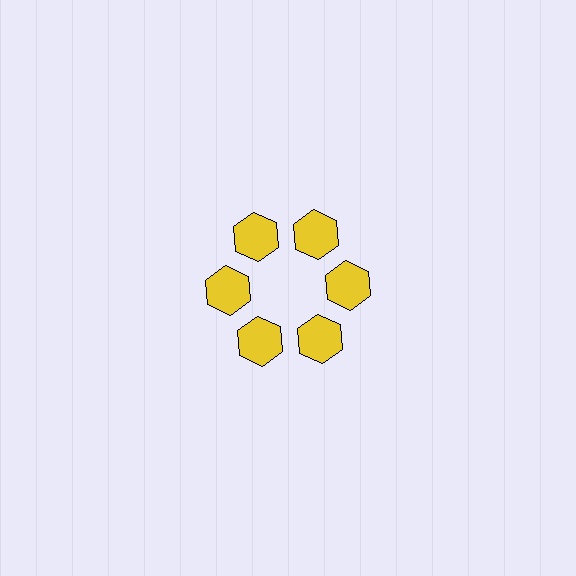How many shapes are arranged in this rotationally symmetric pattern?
There are 6 shapes, arranged in 6 groups of 1.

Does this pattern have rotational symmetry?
Yes, this pattern has 6-fold rotational symmetry. It looks the same after rotating 60 degrees around the center.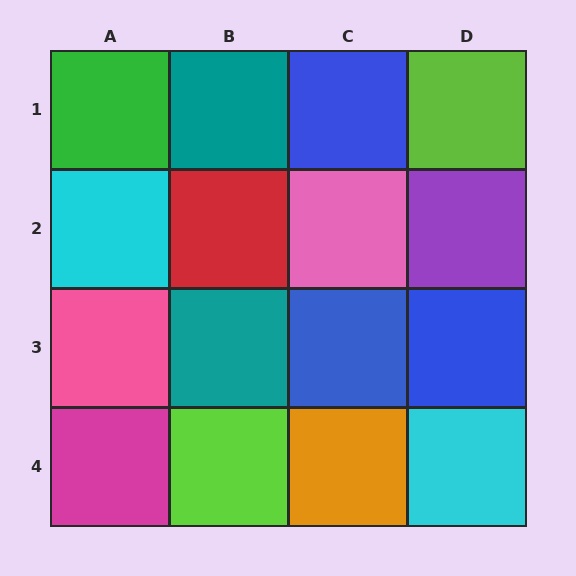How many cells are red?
1 cell is red.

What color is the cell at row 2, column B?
Red.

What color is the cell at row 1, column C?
Blue.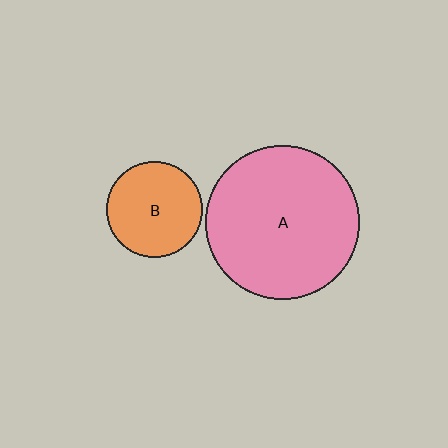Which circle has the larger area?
Circle A (pink).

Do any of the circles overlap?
No, none of the circles overlap.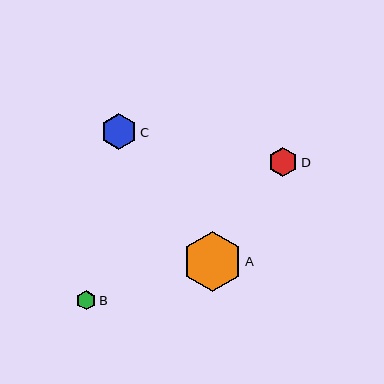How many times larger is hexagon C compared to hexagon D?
Hexagon C is approximately 1.2 times the size of hexagon D.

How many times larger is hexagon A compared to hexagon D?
Hexagon A is approximately 2.0 times the size of hexagon D.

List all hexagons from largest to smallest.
From largest to smallest: A, C, D, B.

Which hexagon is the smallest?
Hexagon B is the smallest with a size of approximately 19 pixels.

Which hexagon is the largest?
Hexagon A is the largest with a size of approximately 60 pixels.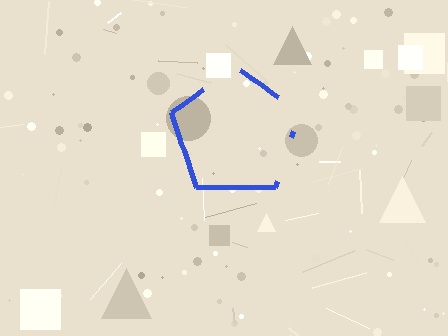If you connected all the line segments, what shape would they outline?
They would outline a pentagon.